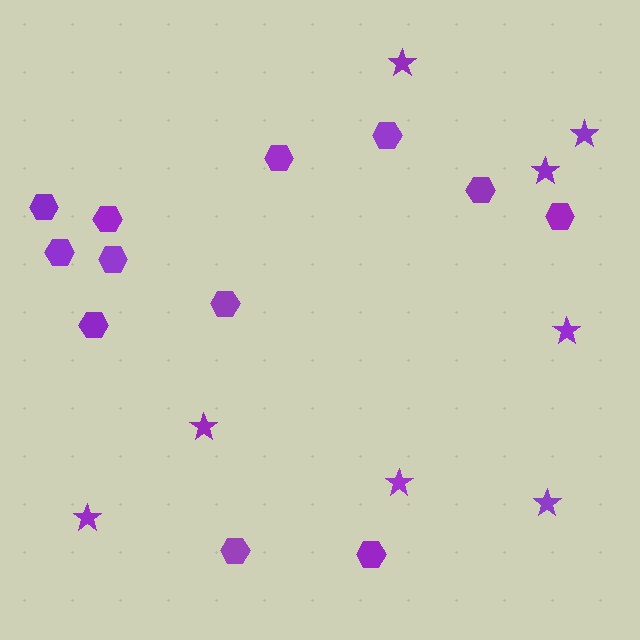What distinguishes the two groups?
There are 2 groups: one group of stars (8) and one group of hexagons (12).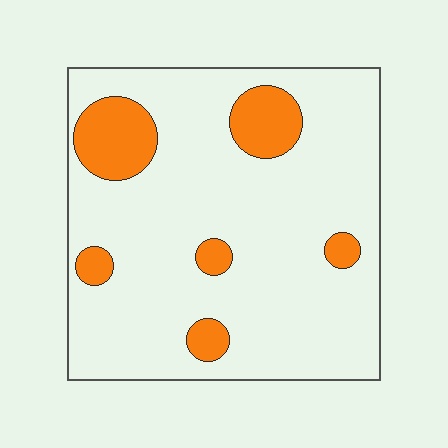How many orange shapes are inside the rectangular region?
6.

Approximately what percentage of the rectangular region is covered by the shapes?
Approximately 15%.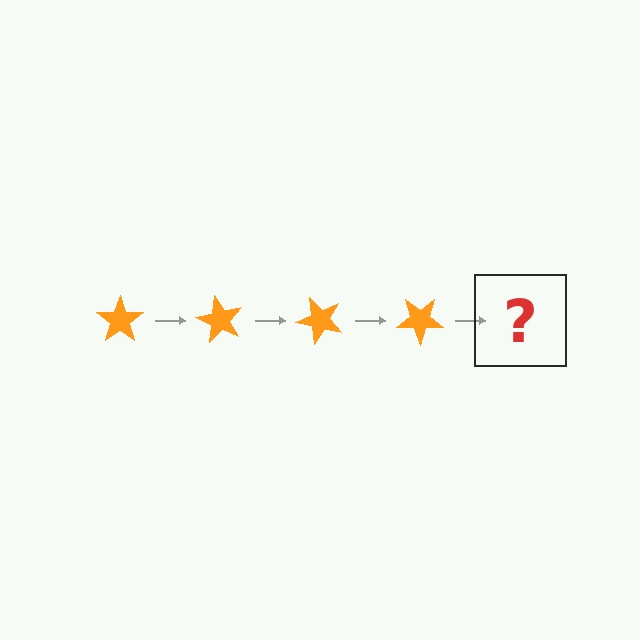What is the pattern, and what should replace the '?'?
The pattern is that the star rotates 60 degrees each step. The '?' should be an orange star rotated 240 degrees.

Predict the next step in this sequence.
The next step is an orange star rotated 240 degrees.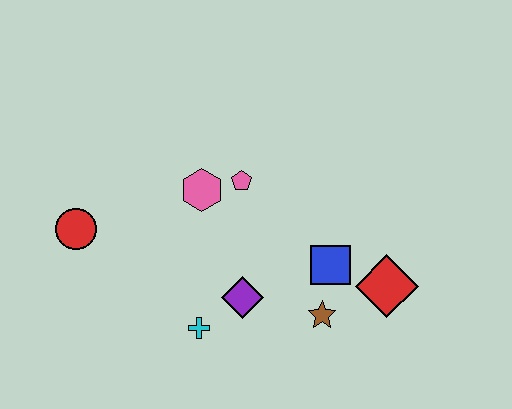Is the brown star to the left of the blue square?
Yes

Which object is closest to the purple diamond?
The cyan cross is closest to the purple diamond.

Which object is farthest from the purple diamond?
The red circle is farthest from the purple diamond.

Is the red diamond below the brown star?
No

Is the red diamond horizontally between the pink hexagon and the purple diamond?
No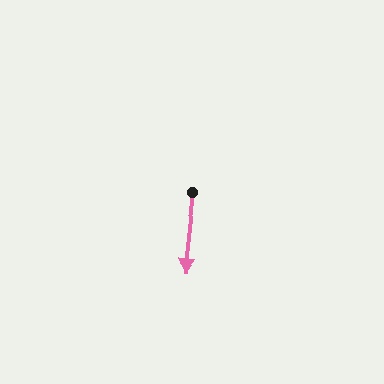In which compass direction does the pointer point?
South.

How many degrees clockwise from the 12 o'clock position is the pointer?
Approximately 186 degrees.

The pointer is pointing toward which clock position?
Roughly 6 o'clock.